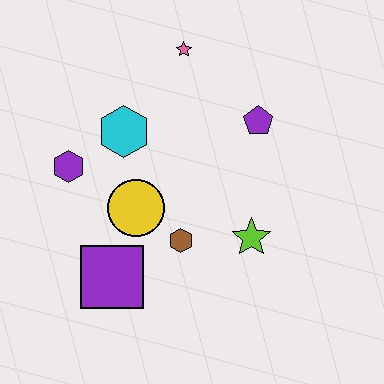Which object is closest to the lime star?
The brown hexagon is closest to the lime star.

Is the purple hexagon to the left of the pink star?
Yes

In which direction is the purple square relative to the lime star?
The purple square is to the left of the lime star.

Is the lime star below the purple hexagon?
Yes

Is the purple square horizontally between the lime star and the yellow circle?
No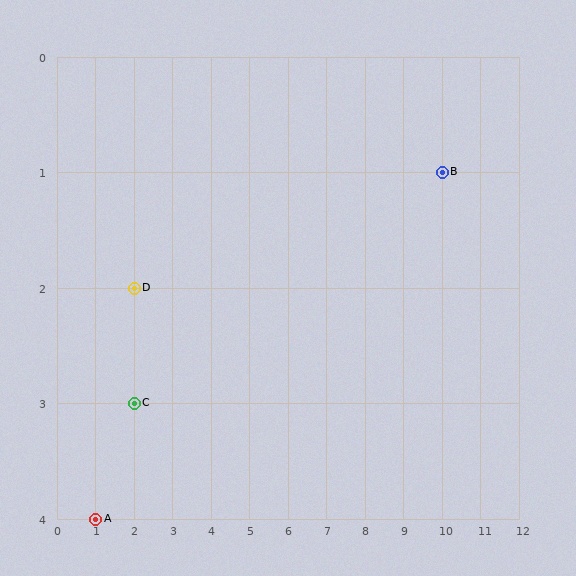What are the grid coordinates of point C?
Point C is at grid coordinates (2, 3).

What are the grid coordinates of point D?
Point D is at grid coordinates (2, 2).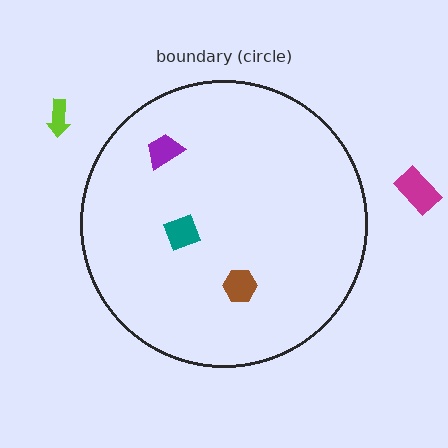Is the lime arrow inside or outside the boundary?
Outside.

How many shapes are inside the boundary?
3 inside, 2 outside.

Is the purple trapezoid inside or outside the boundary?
Inside.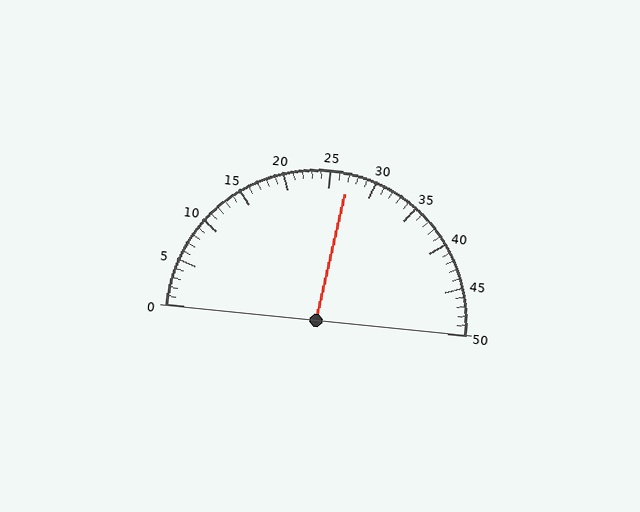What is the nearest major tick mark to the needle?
The nearest major tick mark is 25.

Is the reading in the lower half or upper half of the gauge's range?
The reading is in the upper half of the range (0 to 50).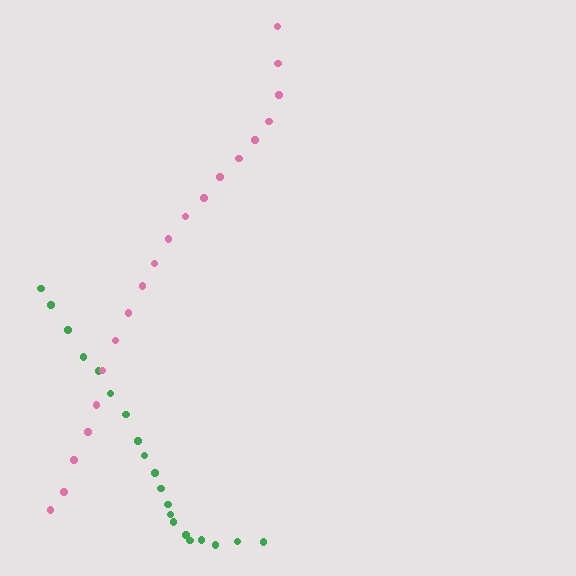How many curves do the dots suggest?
There are 2 distinct paths.